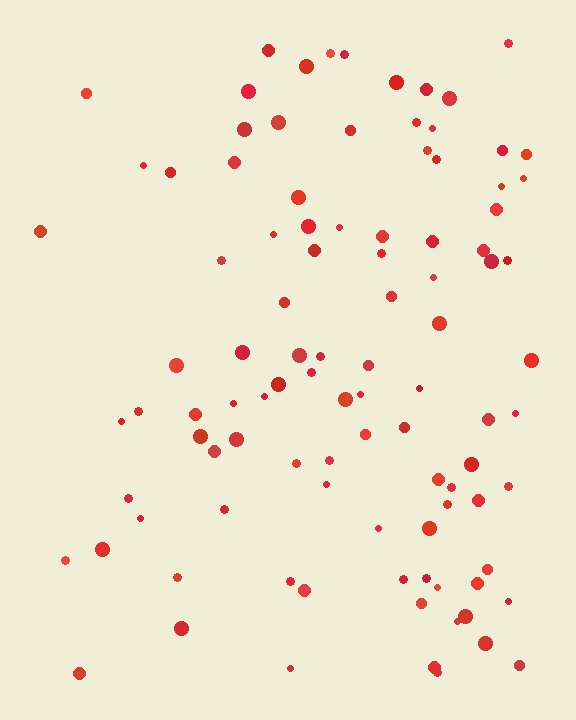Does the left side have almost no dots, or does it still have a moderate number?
Still a moderate number, just noticeably fewer than the right.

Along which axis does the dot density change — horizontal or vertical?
Horizontal.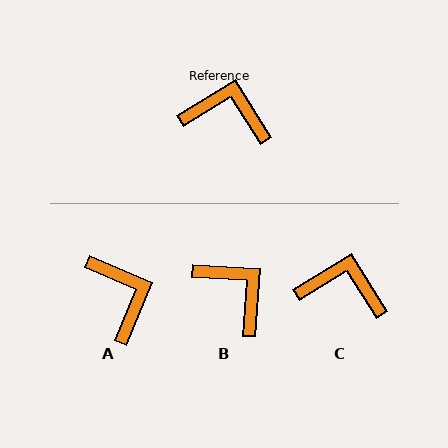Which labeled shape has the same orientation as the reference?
C.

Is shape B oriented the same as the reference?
No, it is off by about 36 degrees.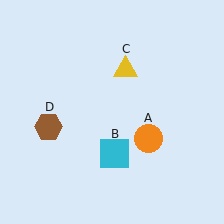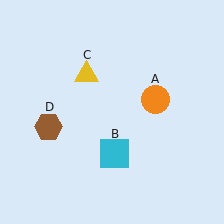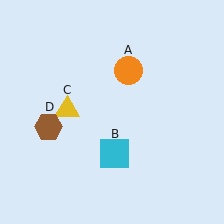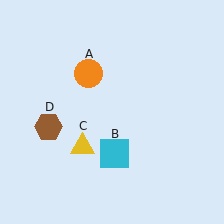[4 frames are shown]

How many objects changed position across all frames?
2 objects changed position: orange circle (object A), yellow triangle (object C).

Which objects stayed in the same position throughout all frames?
Cyan square (object B) and brown hexagon (object D) remained stationary.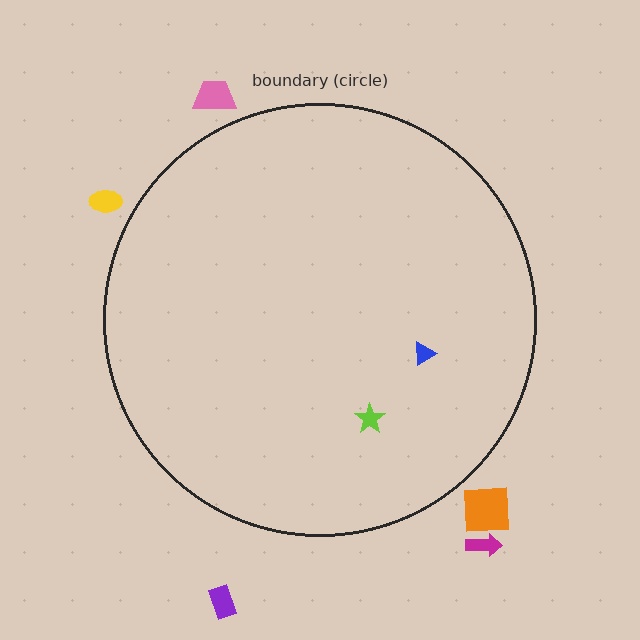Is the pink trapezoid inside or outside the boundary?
Outside.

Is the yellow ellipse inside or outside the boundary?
Outside.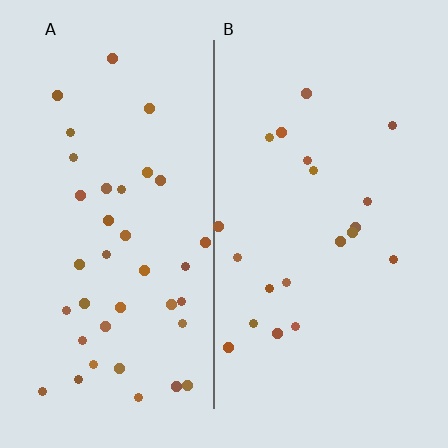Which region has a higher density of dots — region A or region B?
A (the left).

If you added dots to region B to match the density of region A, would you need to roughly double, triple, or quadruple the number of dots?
Approximately double.